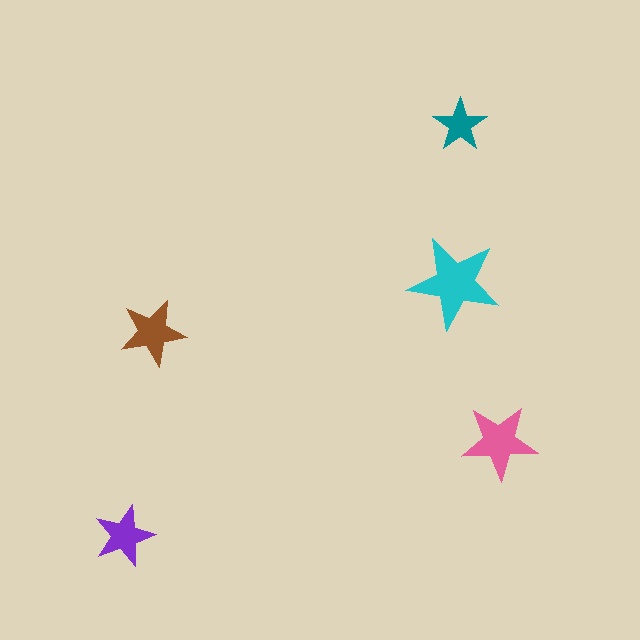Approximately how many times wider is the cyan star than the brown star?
About 1.5 times wider.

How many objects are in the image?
There are 5 objects in the image.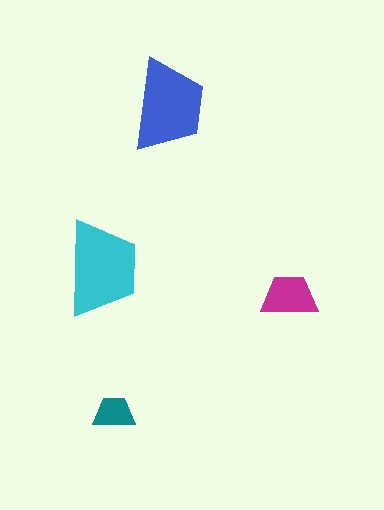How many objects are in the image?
There are 4 objects in the image.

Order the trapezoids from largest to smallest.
the cyan one, the blue one, the magenta one, the teal one.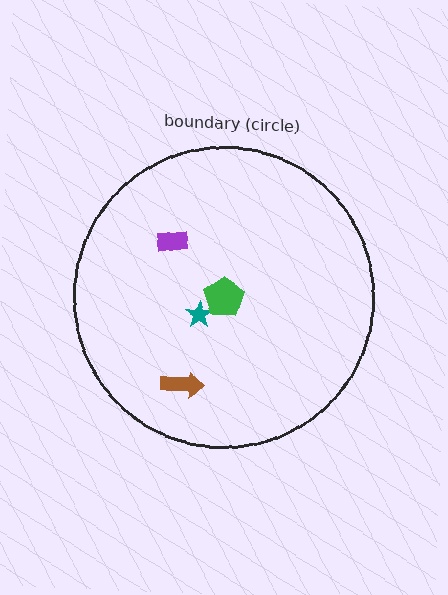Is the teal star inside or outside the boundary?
Inside.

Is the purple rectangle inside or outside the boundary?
Inside.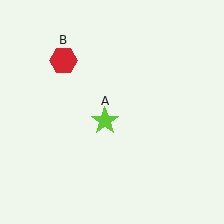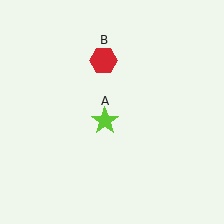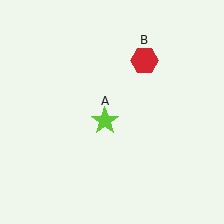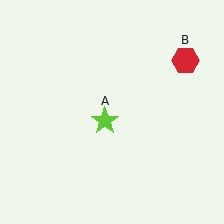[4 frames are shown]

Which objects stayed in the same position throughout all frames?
Lime star (object A) remained stationary.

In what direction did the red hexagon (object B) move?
The red hexagon (object B) moved right.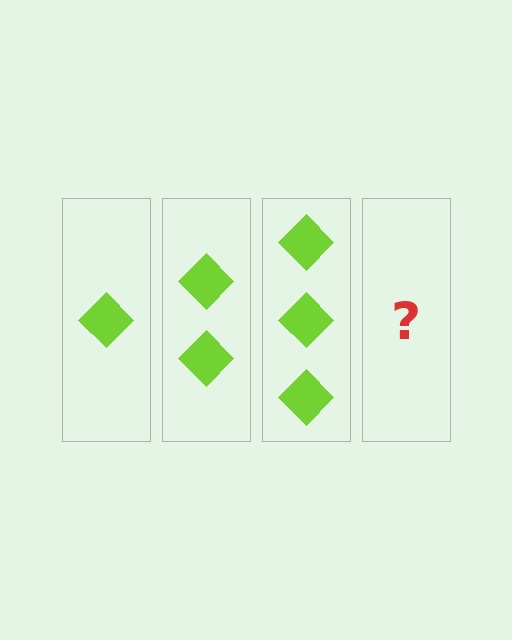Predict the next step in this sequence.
The next step is 4 diamonds.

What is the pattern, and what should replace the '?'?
The pattern is that each step adds one more diamond. The '?' should be 4 diamonds.